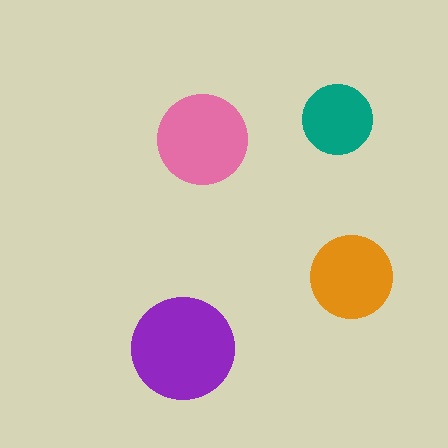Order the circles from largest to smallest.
the purple one, the pink one, the orange one, the teal one.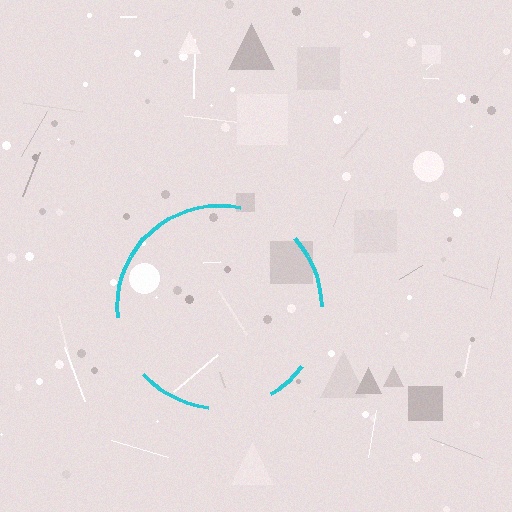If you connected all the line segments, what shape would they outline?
They would outline a circle.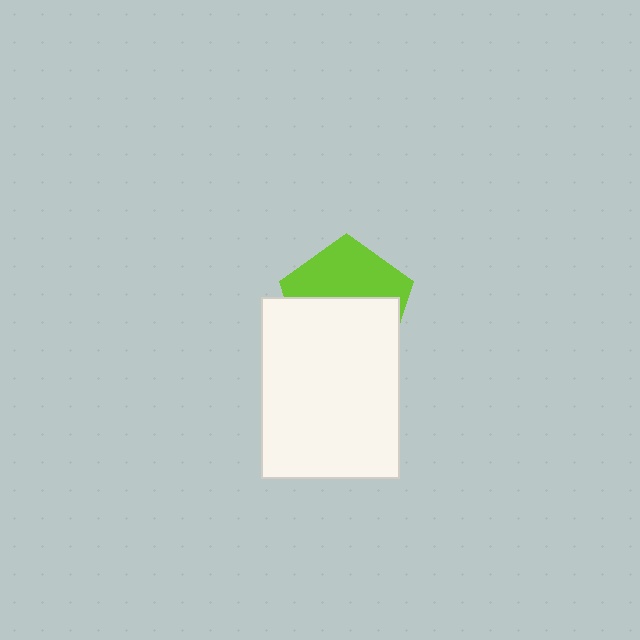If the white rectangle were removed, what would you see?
You would see the complete lime pentagon.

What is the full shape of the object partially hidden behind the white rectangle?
The partially hidden object is a lime pentagon.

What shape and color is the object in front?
The object in front is a white rectangle.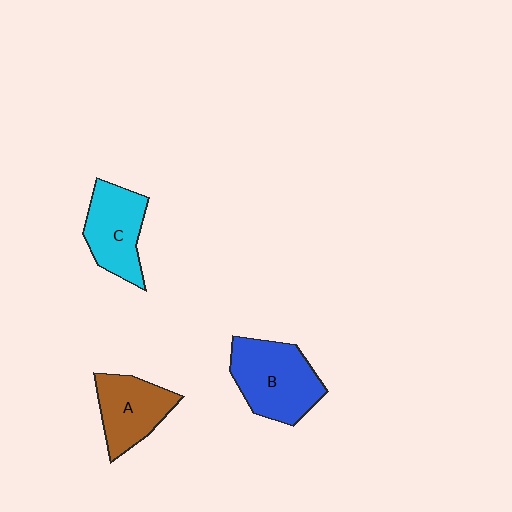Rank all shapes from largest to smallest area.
From largest to smallest: B (blue), C (cyan), A (brown).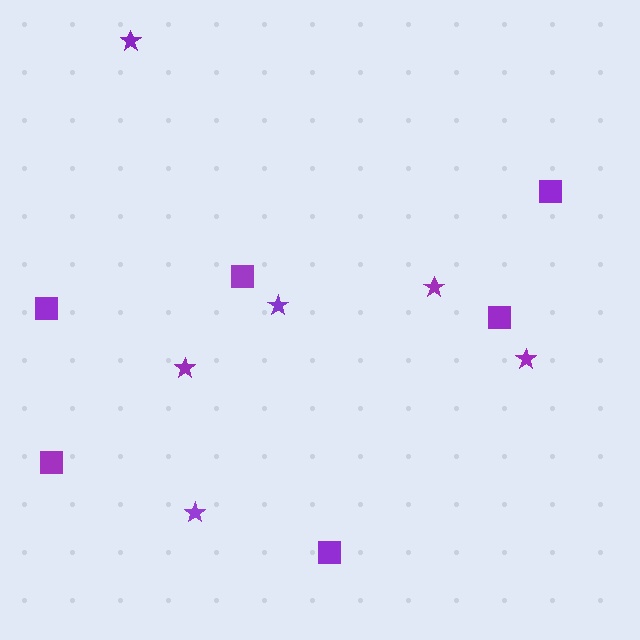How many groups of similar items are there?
There are 2 groups: one group of stars (6) and one group of squares (6).